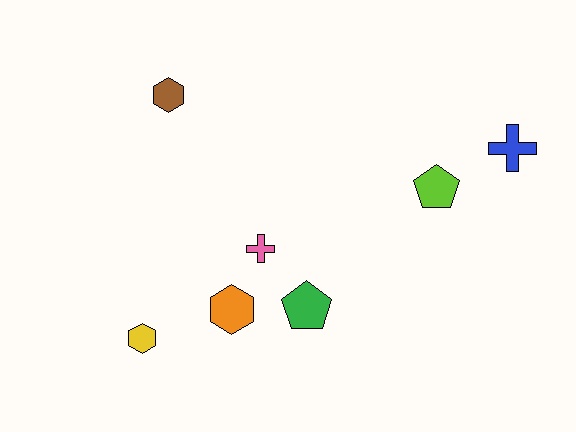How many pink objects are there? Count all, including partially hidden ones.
There is 1 pink object.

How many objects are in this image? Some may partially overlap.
There are 7 objects.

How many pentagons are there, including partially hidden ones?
There are 2 pentagons.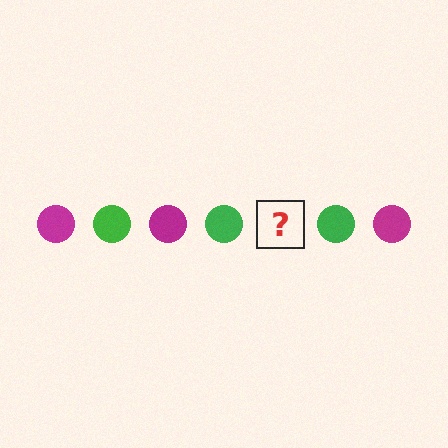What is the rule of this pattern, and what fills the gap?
The rule is that the pattern cycles through magenta, green circles. The gap should be filled with a magenta circle.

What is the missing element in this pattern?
The missing element is a magenta circle.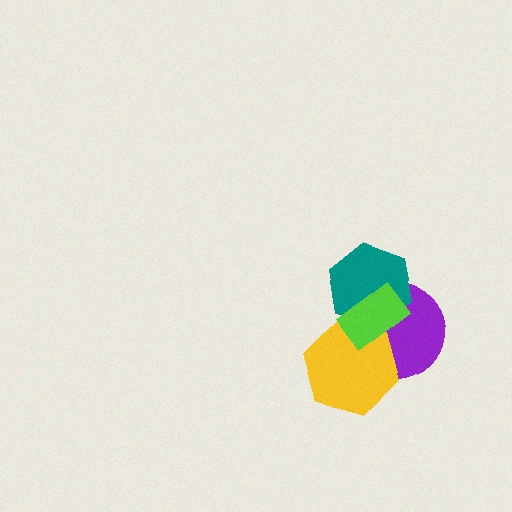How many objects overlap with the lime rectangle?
3 objects overlap with the lime rectangle.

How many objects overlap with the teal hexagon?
3 objects overlap with the teal hexagon.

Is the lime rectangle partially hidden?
No, no other shape covers it.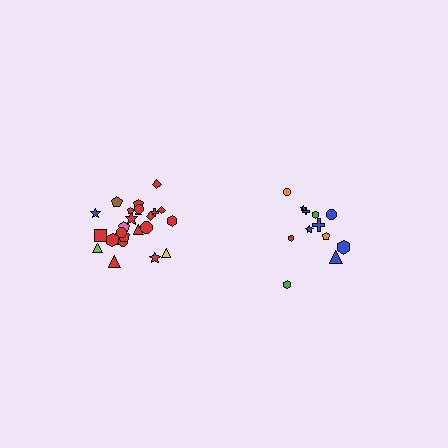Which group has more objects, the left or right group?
The left group.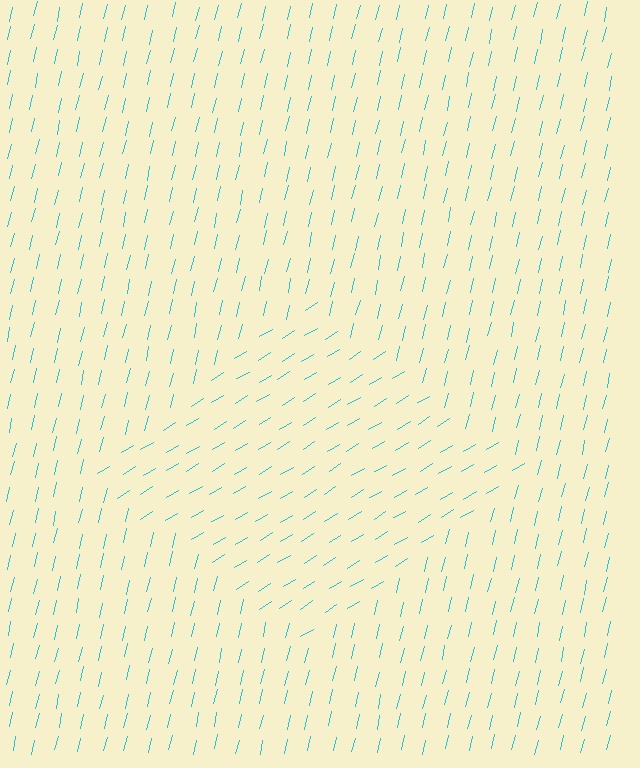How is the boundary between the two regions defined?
The boundary is defined purely by a change in line orientation (approximately 45 degrees difference). All lines are the same color and thickness.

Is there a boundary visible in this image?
Yes, there is a texture boundary formed by a change in line orientation.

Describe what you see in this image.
The image is filled with small cyan line segments. A diamond region in the image has lines oriented differently from the surrounding lines, creating a visible texture boundary.